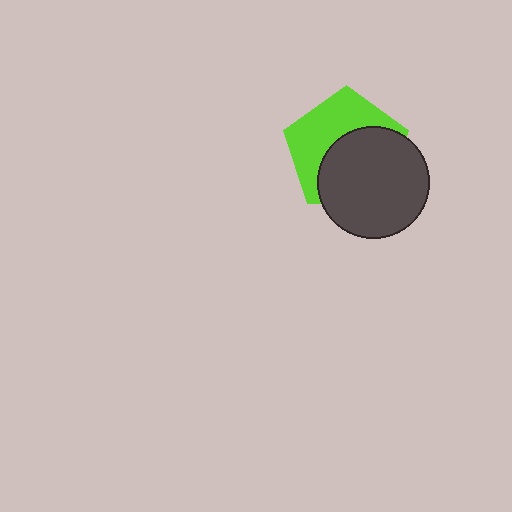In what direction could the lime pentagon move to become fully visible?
The lime pentagon could move toward the upper-left. That would shift it out from behind the dark gray circle entirely.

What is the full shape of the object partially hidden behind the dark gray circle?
The partially hidden object is a lime pentagon.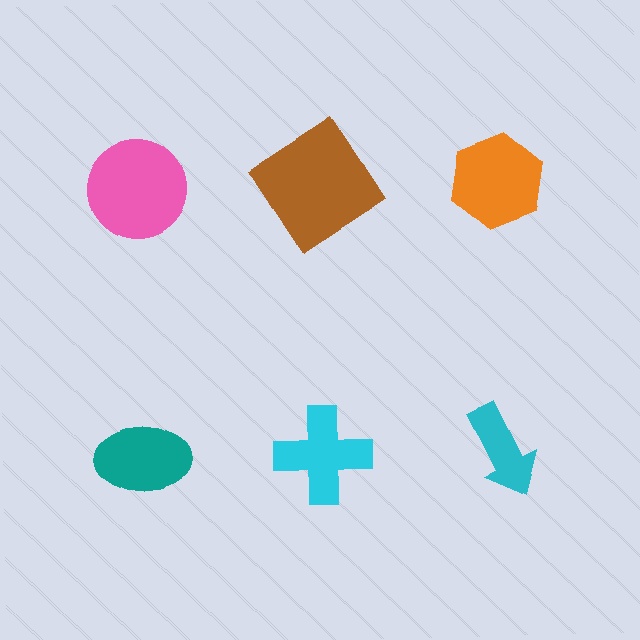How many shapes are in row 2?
3 shapes.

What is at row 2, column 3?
A cyan arrow.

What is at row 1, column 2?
A brown diamond.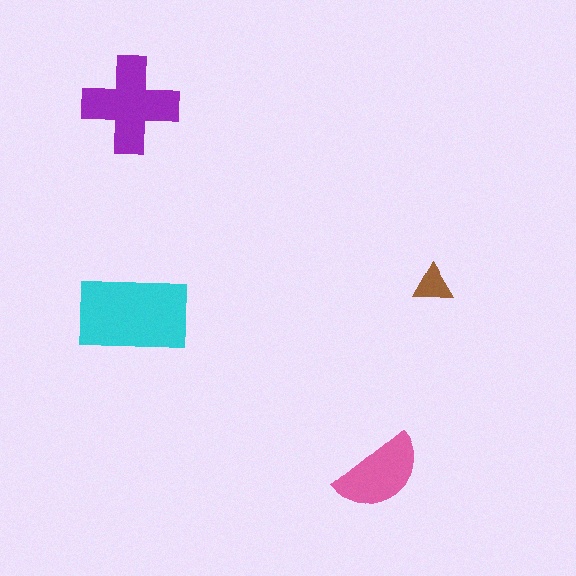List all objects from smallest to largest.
The brown triangle, the pink semicircle, the purple cross, the cyan rectangle.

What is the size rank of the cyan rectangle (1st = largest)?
1st.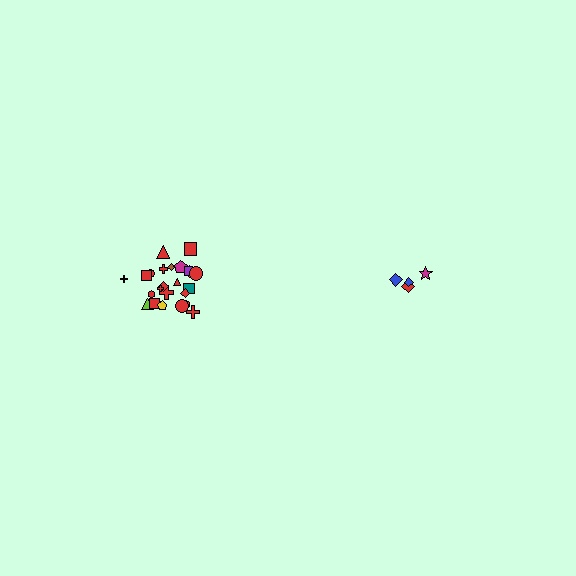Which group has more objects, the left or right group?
The left group.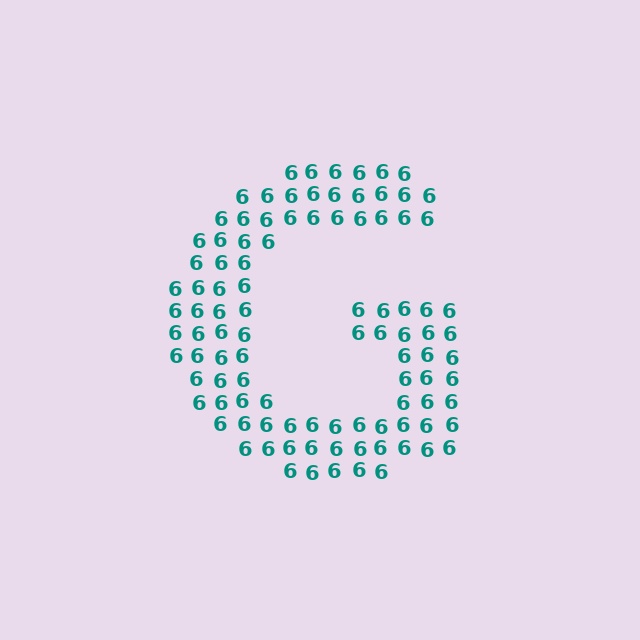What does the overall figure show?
The overall figure shows the letter G.